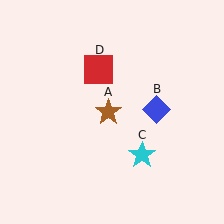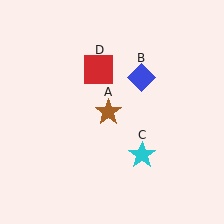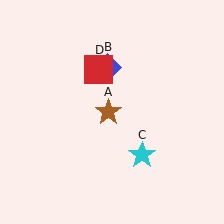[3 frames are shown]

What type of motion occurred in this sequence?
The blue diamond (object B) rotated counterclockwise around the center of the scene.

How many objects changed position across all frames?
1 object changed position: blue diamond (object B).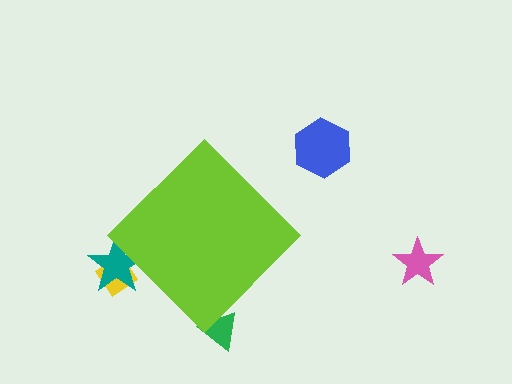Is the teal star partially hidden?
Yes, the teal star is partially hidden behind the lime diamond.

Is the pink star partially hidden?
No, the pink star is fully visible.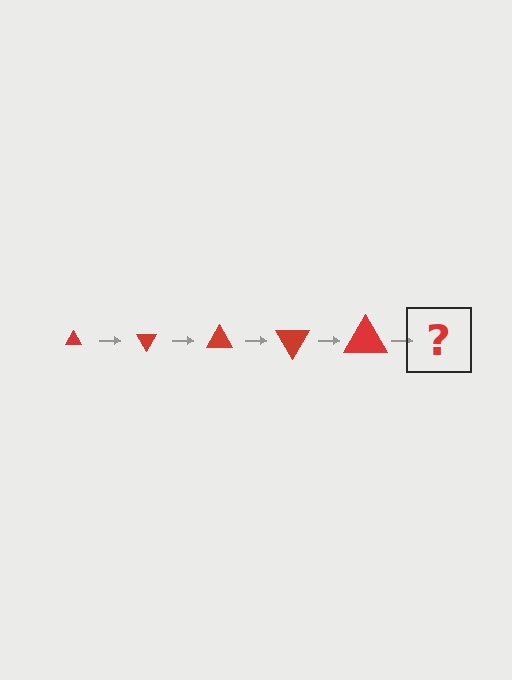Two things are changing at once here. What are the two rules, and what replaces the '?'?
The two rules are that the triangle grows larger each step and it rotates 60 degrees each step. The '?' should be a triangle, larger than the previous one and rotated 300 degrees from the start.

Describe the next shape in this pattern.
It should be a triangle, larger than the previous one and rotated 300 degrees from the start.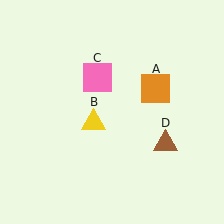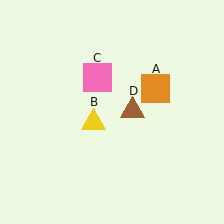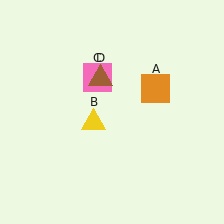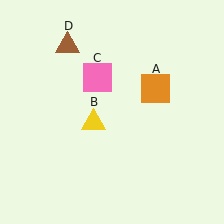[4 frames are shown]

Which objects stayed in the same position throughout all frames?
Orange square (object A) and yellow triangle (object B) and pink square (object C) remained stationary.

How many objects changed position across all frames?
1 object changed position: brown triangle (object D).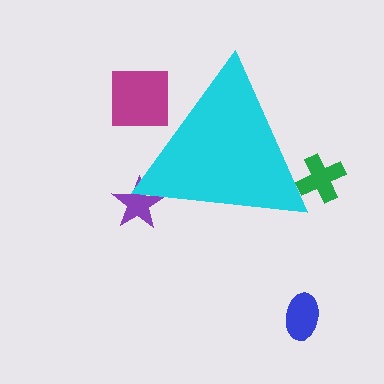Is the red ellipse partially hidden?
Yes, the red ellipse is partially hidden behind the cyan triangle.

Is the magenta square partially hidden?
Yes, the magenta square is partially hidden behind the cyan triangle.